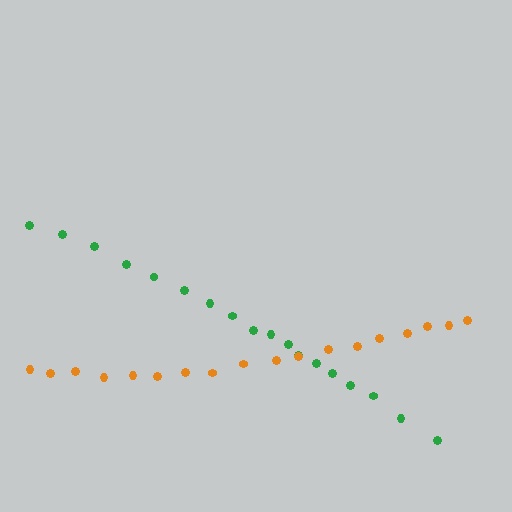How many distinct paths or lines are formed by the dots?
There are 2 distinct paths.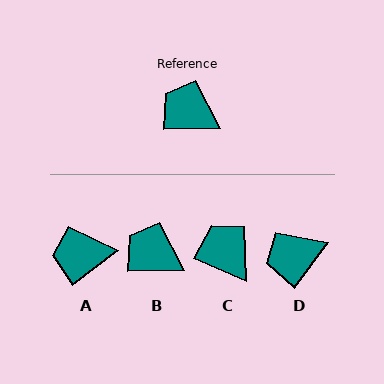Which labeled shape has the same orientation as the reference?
B.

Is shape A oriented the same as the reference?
No, it is off by about 37 degrees.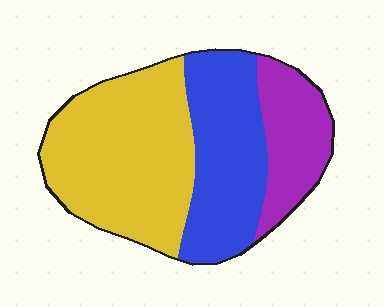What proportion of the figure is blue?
Blue takes up about one third (1/3) of the figure.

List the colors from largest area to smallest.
From largest to smallest: yellow, blue, purple.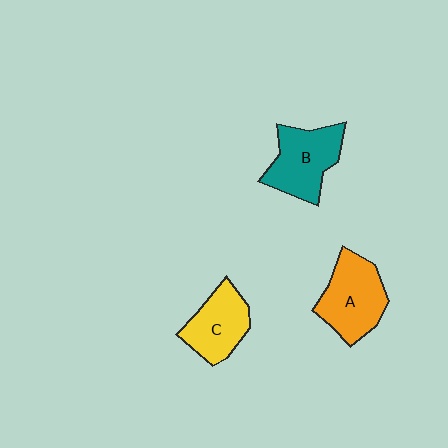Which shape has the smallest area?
Shape C (yellow).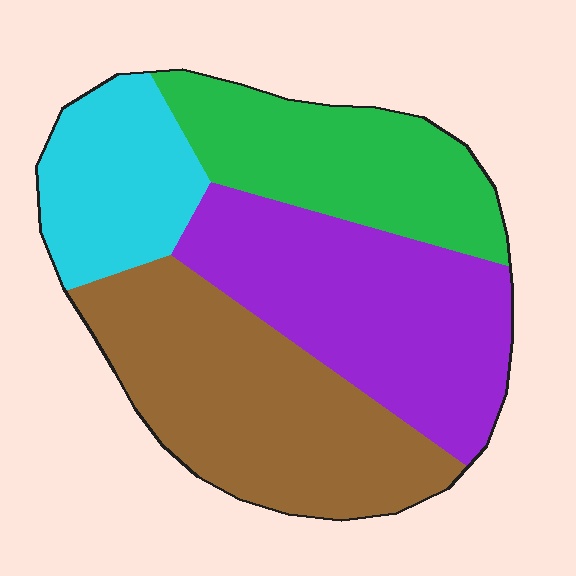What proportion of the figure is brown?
Brown covers roughly 30% of the figure.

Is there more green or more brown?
Brown.